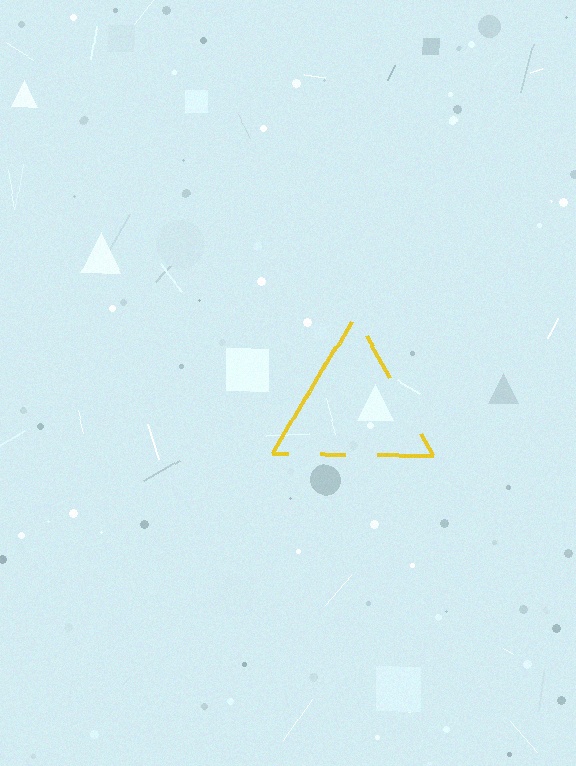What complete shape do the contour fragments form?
The contour fragments form a triangle.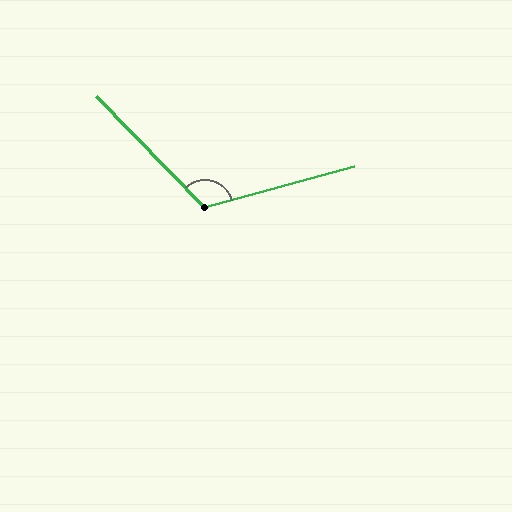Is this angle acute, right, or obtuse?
It is obtuse.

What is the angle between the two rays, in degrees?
Approximately 119 degrees.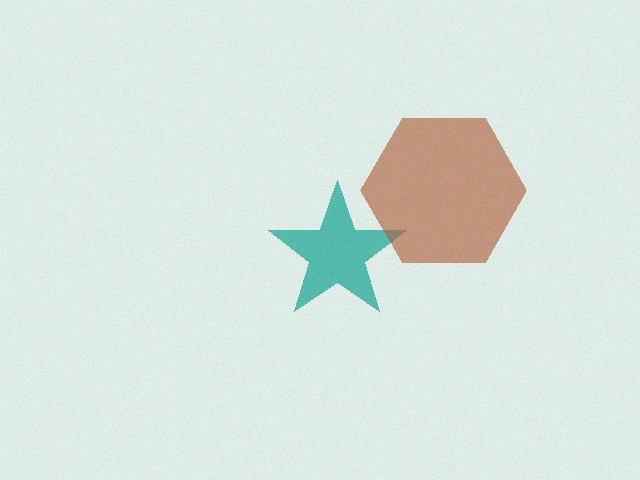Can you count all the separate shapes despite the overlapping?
Yes, there are 2 separate shapes.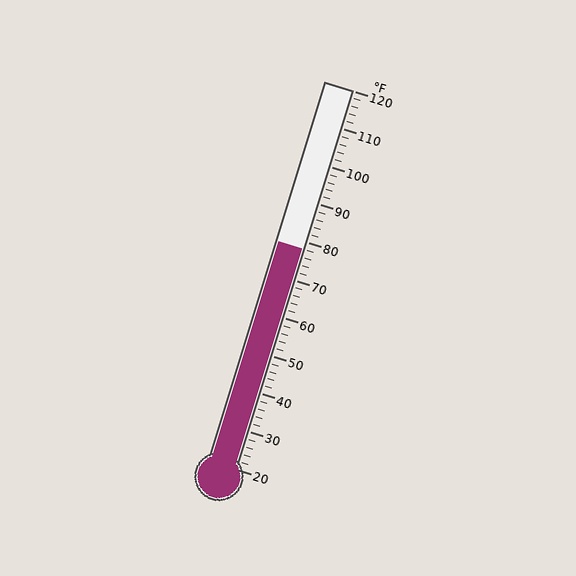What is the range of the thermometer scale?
The thermometer scale ranges from 20°F to 120°F.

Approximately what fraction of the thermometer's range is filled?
The thermometer is filled to approximately 60% of its range.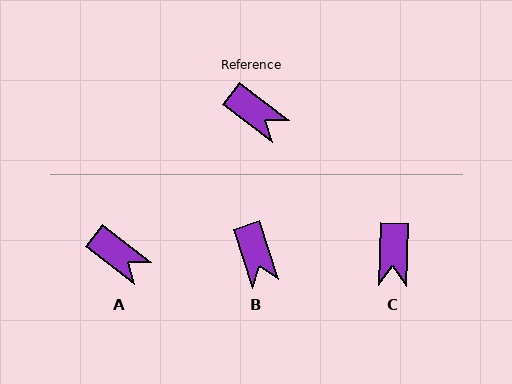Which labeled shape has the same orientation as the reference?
A.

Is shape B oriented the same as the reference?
No, it is off by about 34 degrees.